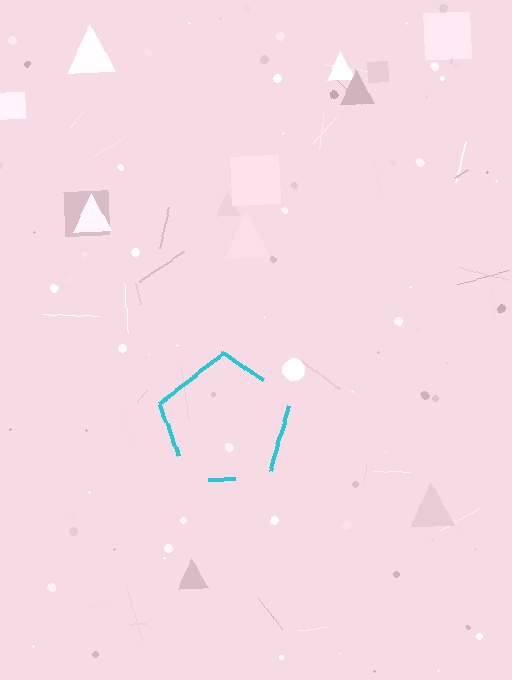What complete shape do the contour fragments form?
The contour fragments form a pentagon.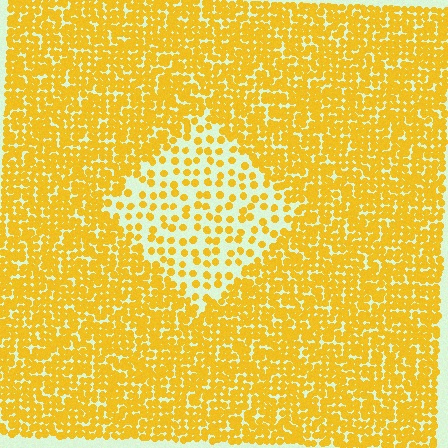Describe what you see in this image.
The image contains small yellow elements arranged at two different densities. A diamond-shaped region is visible where the elements are less densely packed than the surrounding area.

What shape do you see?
I see a diamond.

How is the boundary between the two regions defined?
The boundary is defined by a change in element density (approximately 2.6x ratio). All elements are the same color, size, and shape.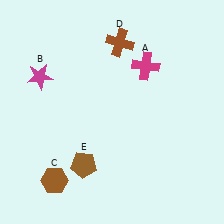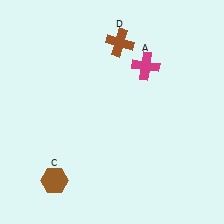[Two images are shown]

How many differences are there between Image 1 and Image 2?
There are 2 differences between the two images.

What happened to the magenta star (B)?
The magenta star (B) was removed in Image 2. It was in the top-left area of Image 1.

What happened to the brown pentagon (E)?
The brown pentagon (E) was removed in Image 2. It was in the bottom-left area of Image 1.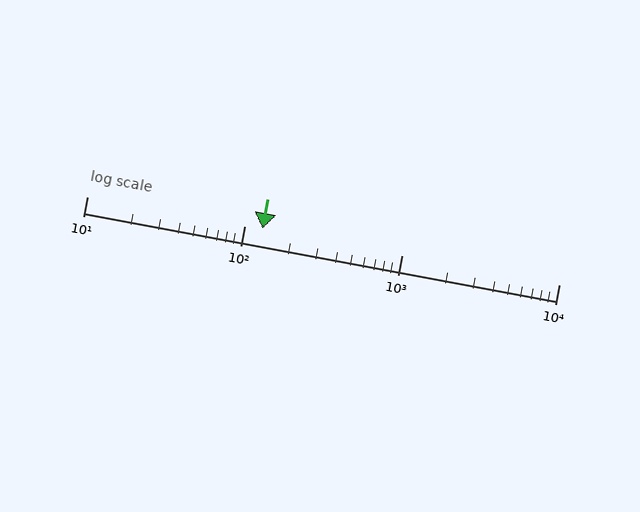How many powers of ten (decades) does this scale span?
The scale spans 3 decades, from 10 to 10000.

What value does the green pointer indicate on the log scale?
The pointer indicates approximately 130.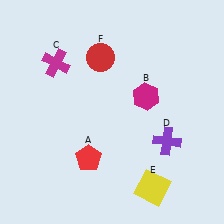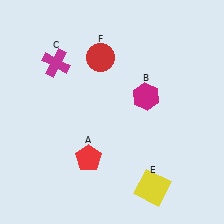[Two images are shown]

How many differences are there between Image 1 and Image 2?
There is 1 difference between the two images.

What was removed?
The purple cross (D) was removed in Image 2.